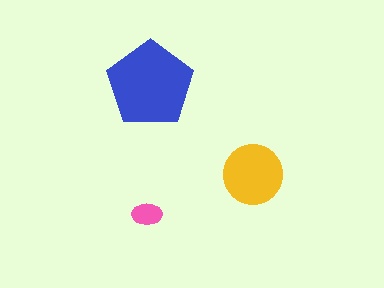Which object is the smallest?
The pink ellipse.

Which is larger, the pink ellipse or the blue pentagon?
The blue pentagon.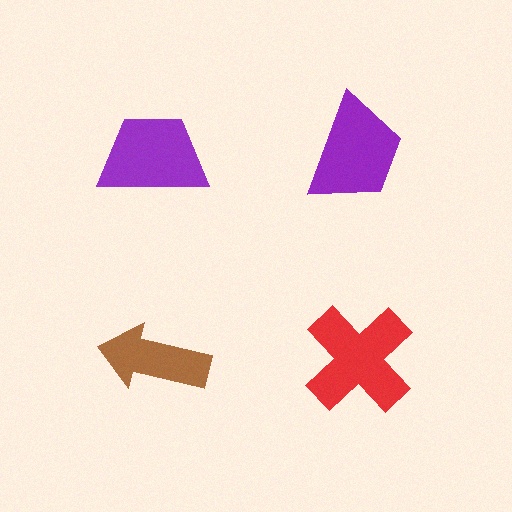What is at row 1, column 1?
A purple trapezoid.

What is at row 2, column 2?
A red cross.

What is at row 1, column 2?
A purple trapezoid.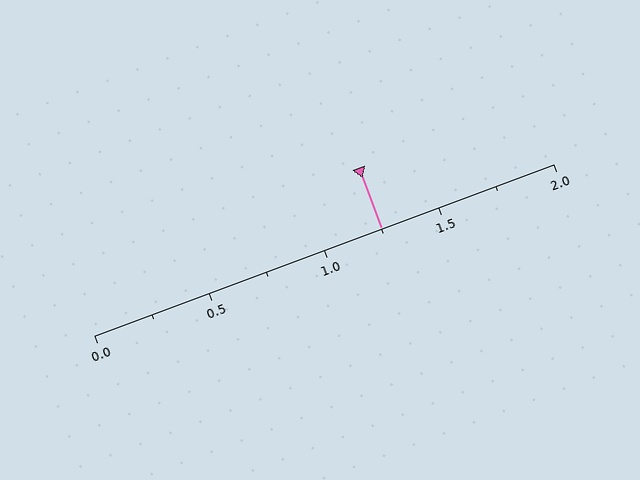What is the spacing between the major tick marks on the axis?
The major ticks are spaced 0.5 apart.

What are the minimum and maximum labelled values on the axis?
The axis runs from 0.0 to 2.0.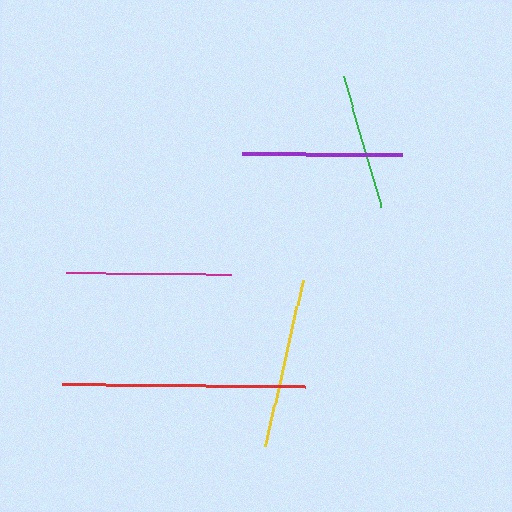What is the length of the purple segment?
The purple segment is approximately 160 pixels long.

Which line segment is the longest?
The red line is the longest at approximately 243 pixels.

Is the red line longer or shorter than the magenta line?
The red line is longer than the magenta line.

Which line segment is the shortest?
The green line is the shortest at approximately 137 pixels.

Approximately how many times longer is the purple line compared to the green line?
The purple line is approximately 1.2 times the length of the green line.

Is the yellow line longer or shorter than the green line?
The yellow line is longer than the green line.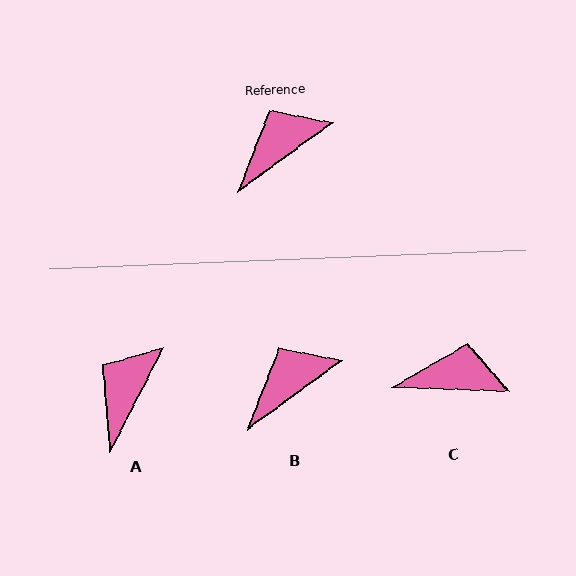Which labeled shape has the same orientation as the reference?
B.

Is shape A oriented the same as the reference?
No, it is off by about 26 degrees.